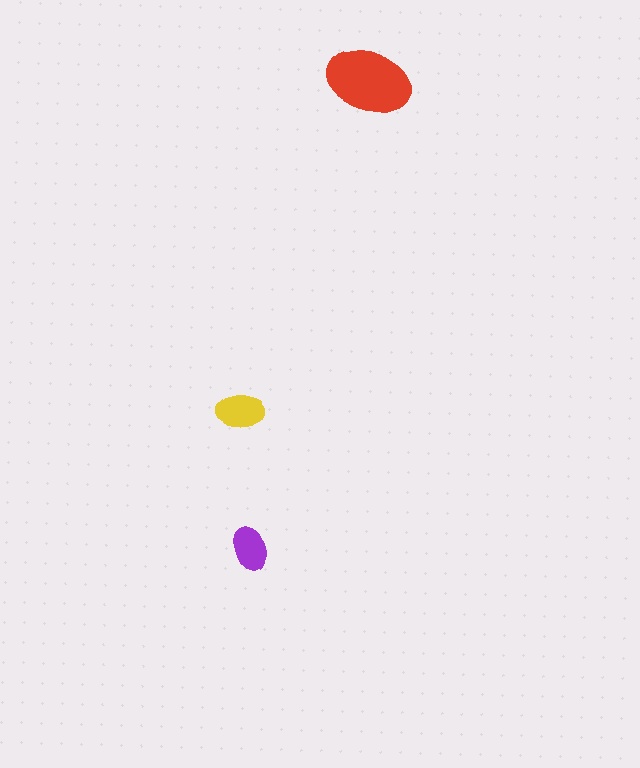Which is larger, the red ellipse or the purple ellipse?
The red one.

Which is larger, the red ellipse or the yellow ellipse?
The red one.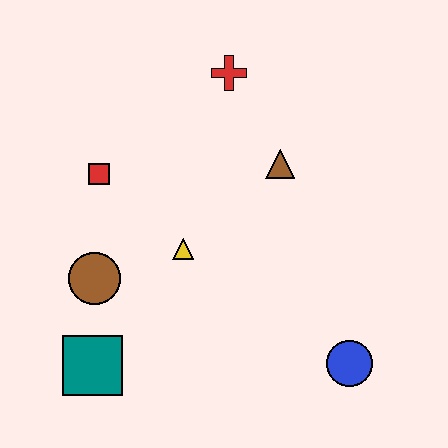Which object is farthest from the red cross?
The teal square is farthest from the red cross.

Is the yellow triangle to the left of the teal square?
No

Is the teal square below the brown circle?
Yes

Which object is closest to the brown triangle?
The red cross is closest to the brown triangle.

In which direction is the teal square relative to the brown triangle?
The teal square is below the brown triangle.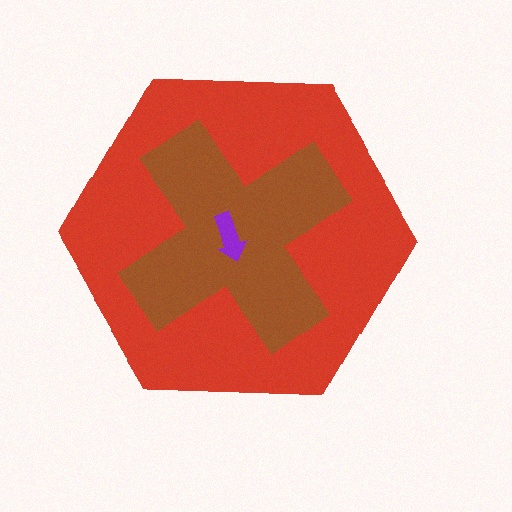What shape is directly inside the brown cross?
The purple arrow.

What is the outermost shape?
The red hexagon.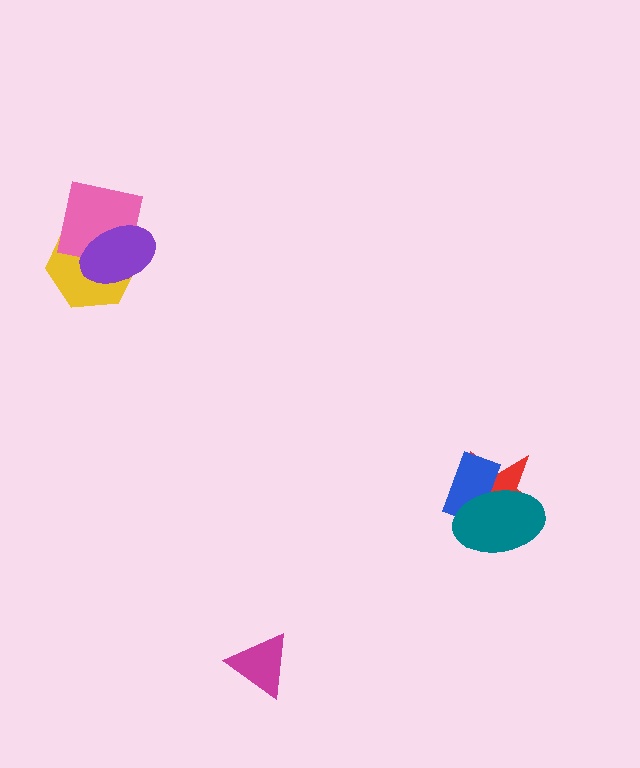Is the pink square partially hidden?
Yes, it is partially covered by another shape.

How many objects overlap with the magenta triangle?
0 objects overlap with the magenta triangle.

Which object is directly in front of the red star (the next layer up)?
The blue rectangle is directly in front of the red star.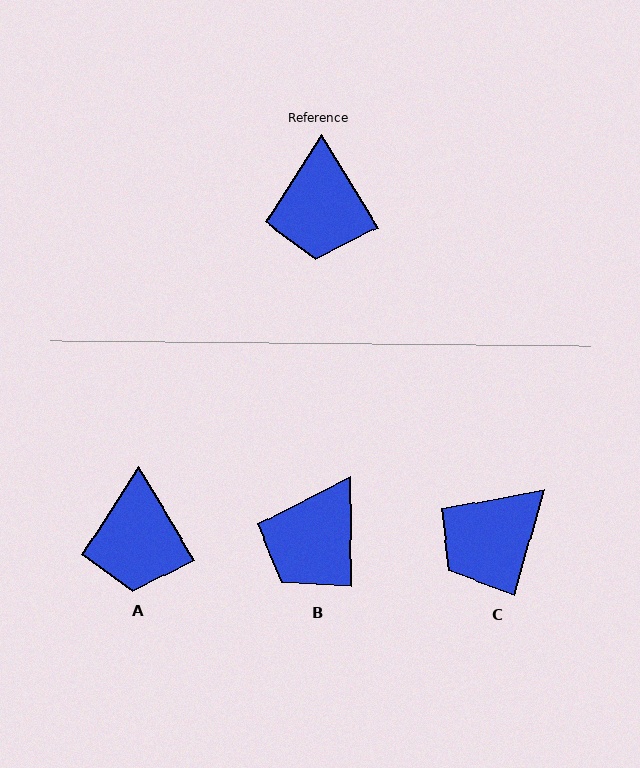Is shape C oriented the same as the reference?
No, it is off by about 47 degrees.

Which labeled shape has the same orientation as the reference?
A.